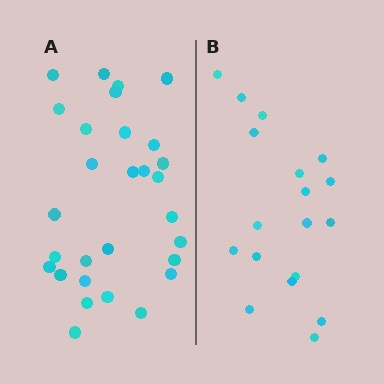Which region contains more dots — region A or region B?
Region A (the left region) has more dots.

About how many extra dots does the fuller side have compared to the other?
Region A has roughly 12 or so more dots than region B.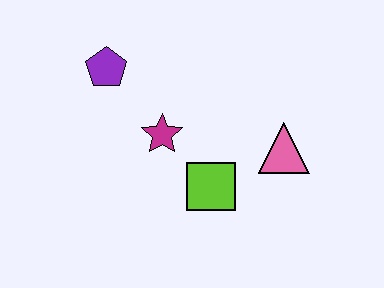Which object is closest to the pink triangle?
The lime square is closest to the pink triangle.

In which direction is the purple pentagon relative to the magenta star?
The purple pentagon is above the magenta star.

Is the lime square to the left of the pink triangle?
Yes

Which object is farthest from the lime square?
The purple pentagon is farthest from the lime square.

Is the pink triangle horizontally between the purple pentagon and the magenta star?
No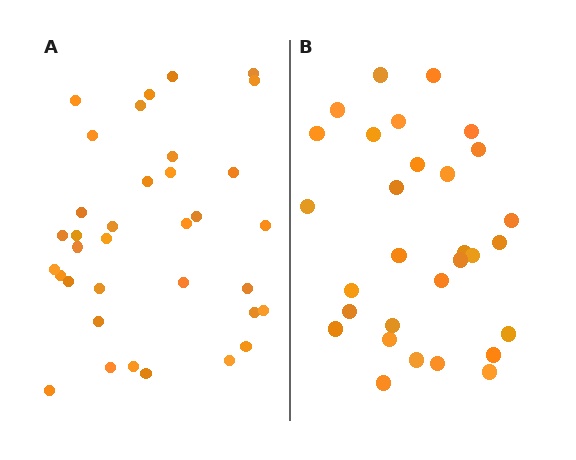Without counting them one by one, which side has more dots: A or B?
Region A (the left region) has more dots.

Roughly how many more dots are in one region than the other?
Region A has about 5 more dots than region B.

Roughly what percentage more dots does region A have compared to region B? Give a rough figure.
About 15% more.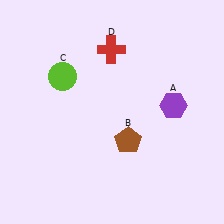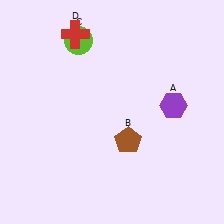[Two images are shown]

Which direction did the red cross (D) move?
The red cross (D) moved left.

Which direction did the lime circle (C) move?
The lime circle (C) moved up.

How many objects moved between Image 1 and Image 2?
2 objects moved between the two images.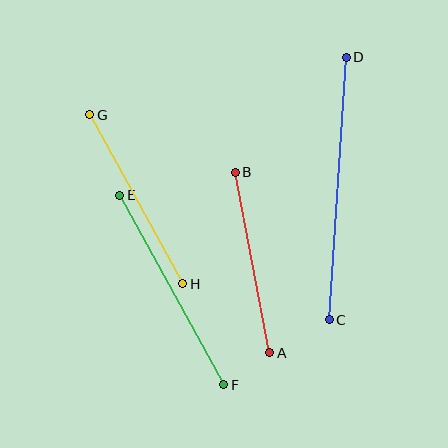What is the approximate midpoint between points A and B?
The midpoint is at approximately (252, 263) pixels.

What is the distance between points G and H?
The distance is approximately 193 pixels.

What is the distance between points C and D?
The distance is approximately 263 pixels.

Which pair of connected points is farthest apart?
Points C and D are farthest apart.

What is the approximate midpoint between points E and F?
The midpoint is at approximately (172, 290) pixels.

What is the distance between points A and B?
The distance is approximately 184 pixels.